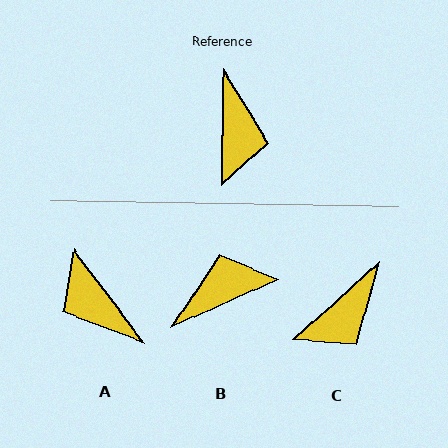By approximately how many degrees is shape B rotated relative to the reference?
Approximately 115 degrees counter-clockwise.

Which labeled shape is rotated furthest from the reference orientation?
A, about 143 degrees away.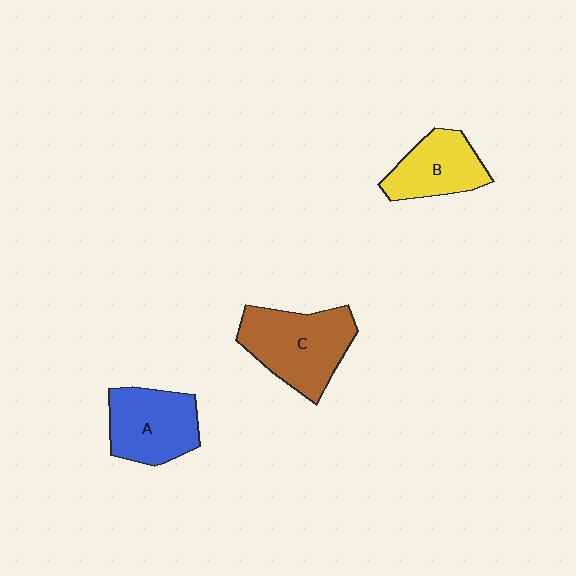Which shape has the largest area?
Shape C (brown).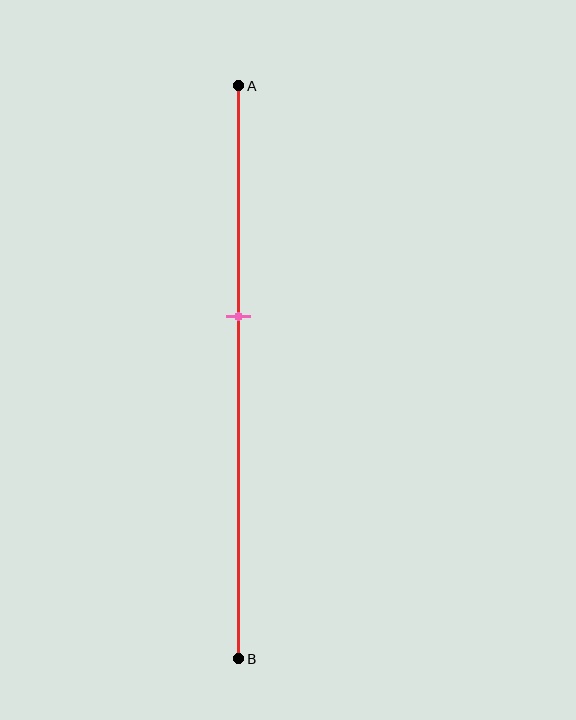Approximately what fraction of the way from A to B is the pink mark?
The pink mark is approximately 40% of the way from A to B.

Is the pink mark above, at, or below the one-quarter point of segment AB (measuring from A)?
The pink mark is below the one-quarter point of segment AB.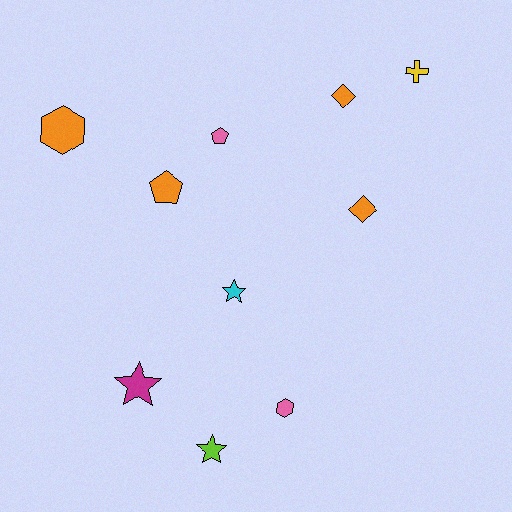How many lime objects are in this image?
There is 1 lime object.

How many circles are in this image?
There are no circles.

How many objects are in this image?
There are 10 objects.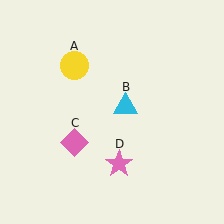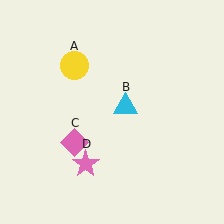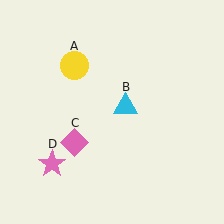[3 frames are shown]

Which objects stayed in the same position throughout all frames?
Yellow circle (object A) and cyan triangle (object B) and pink diamond (object C) remained stationary.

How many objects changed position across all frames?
1 object changed position: pink star (object D).